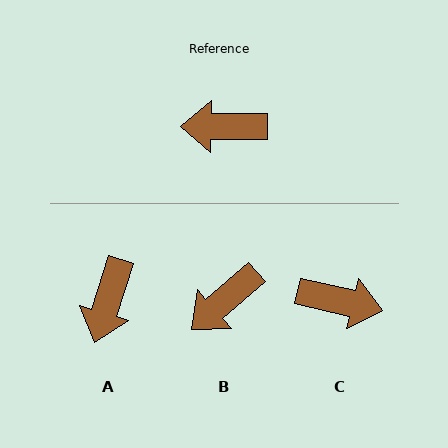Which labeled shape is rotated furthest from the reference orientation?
C, about 168 degrees away.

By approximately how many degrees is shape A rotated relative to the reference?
Approximately 73 degrees counter-clockwise.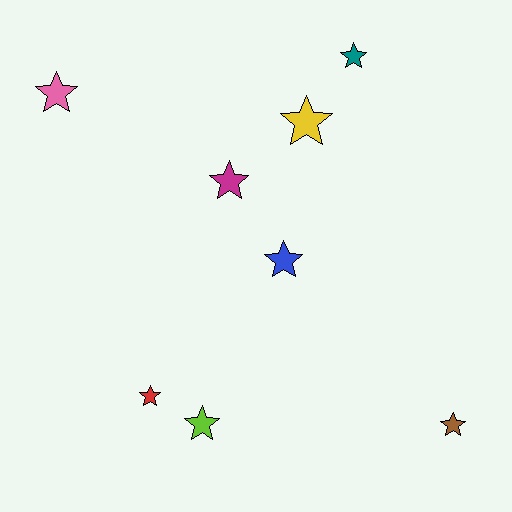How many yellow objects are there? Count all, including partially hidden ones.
There is 1 yellow object.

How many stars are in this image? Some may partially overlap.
There are 8 stars.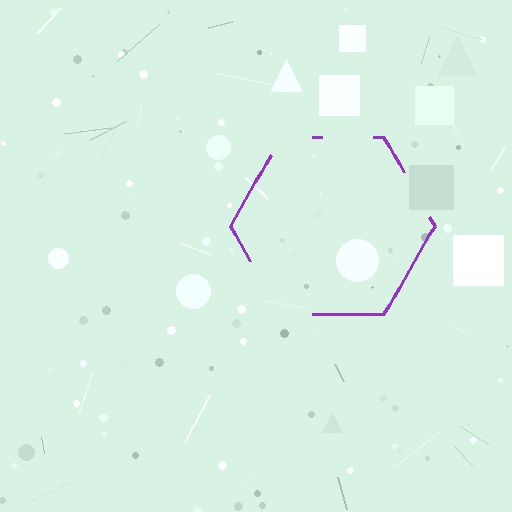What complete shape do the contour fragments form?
The contour fragments form a hexagon.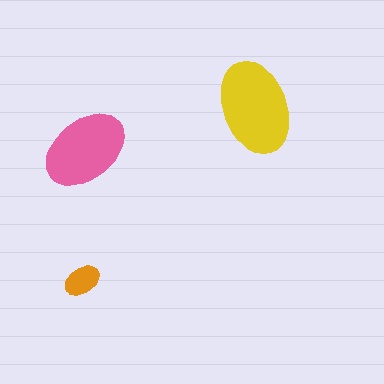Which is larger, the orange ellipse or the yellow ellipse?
The yellow one.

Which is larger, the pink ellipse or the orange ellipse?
The pink one.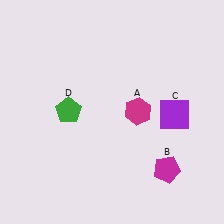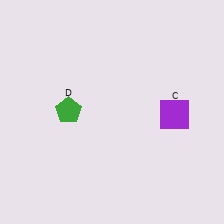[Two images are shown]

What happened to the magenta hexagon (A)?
The magenta hexagon (A) was removed in Image 2. It was in the top-right area of Image 1.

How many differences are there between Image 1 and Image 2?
There are 2 differences between the two images.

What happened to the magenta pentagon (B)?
The magenta pentagon (B) was removed in Image 2. It was in the bottom-right area of Image 1.